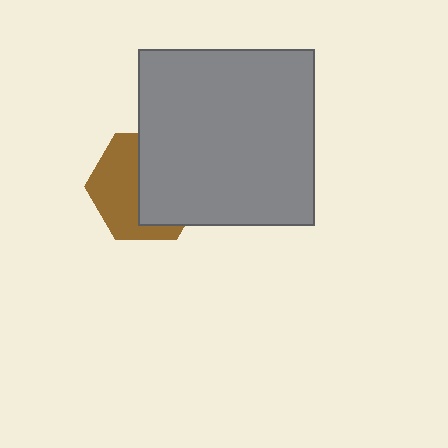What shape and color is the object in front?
The object in front is a gray square.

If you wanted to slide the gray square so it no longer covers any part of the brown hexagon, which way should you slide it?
Slide it right — that is the most direct way to separate the two shapes.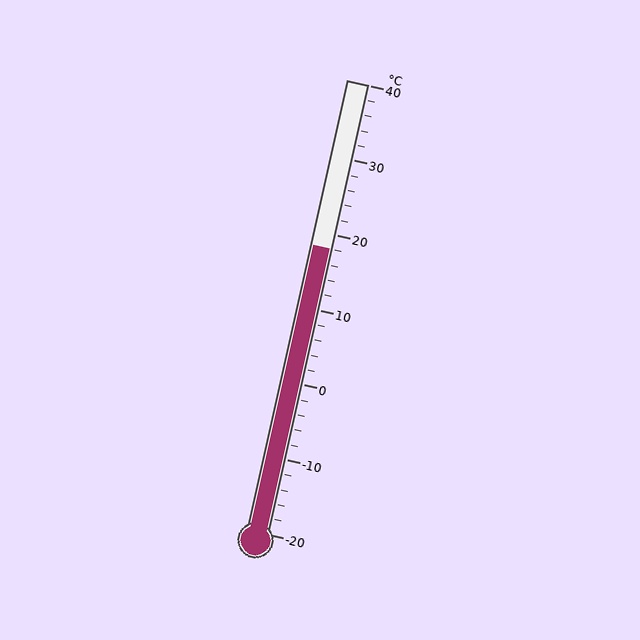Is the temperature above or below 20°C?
The temperature is below 20°C.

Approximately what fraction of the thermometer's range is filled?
The thermometer is filled to approximately 65% of its range.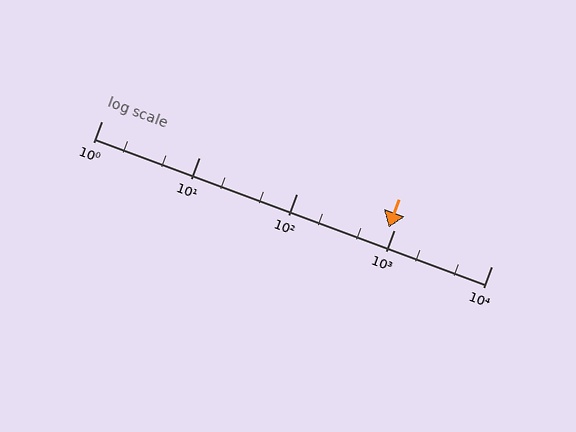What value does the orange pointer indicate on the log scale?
The pointer indicates approximately 880.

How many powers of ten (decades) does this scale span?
The scale spans 4 decades, from 1 to 10000.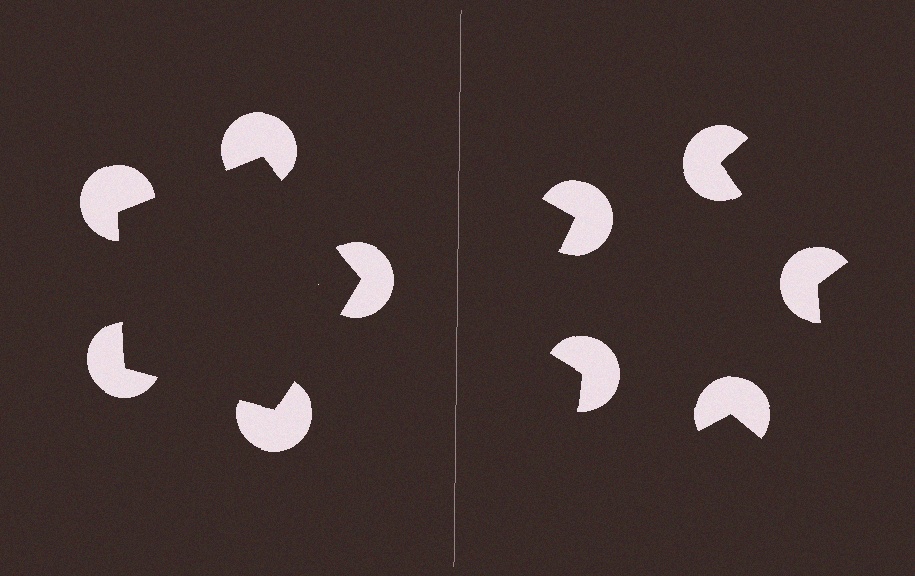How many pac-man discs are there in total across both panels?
10 — 5 on each side.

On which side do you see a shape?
An illusory pentagon appears on the left side. On the right side the wedge cuts are rotated, so no coherent shape forms.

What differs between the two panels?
The pac-man discs are positioned identically on both sides; only the wedge orientations differ. On the left they align to a pentagon; on the right they are misaligned.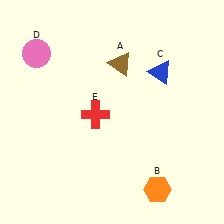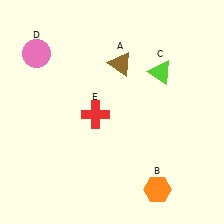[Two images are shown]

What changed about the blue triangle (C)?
In Image 1, C is blue. In Image 2, it changed to lime.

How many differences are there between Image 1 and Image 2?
There is 1 difference between the two images.